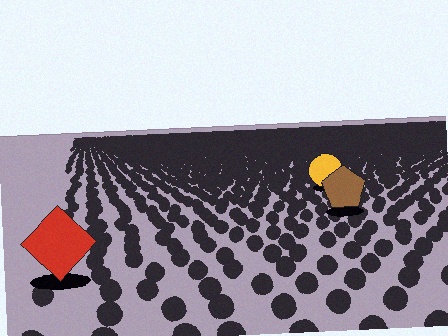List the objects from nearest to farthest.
From nearest to farthest: the red diamond, the brown pentagon, the yellow circle.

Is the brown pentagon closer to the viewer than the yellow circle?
Yes. The brown pentagon is closer — you can tell from the texture gradient: the ground texture is coarser near it.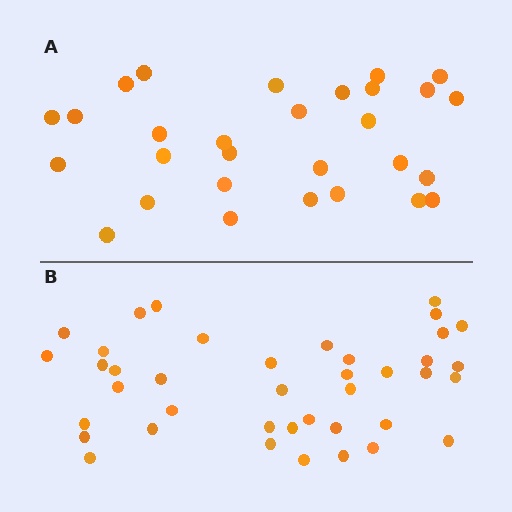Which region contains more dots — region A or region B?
Region B (the bottom region) has more dots.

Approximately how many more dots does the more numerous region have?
Region B has roughly 12 or so more dots than region A.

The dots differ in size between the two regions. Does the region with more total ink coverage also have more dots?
No. Region A has more total ink coverage because its dots are larger, but region B actually contains more individual dots. Total area can be misleading — the number of items is what matters here.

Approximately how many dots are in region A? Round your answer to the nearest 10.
About 30 dots. (The exact count is 29, which rounds to 30.)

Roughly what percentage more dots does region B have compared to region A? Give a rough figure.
About 40% more.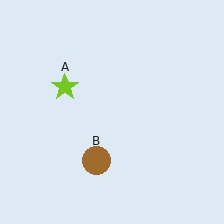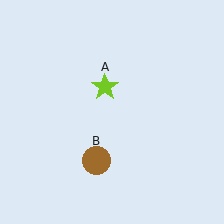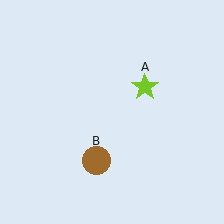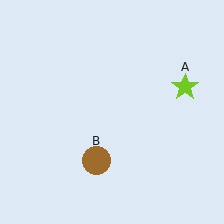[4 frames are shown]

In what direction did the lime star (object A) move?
The lime star (object A) moved right.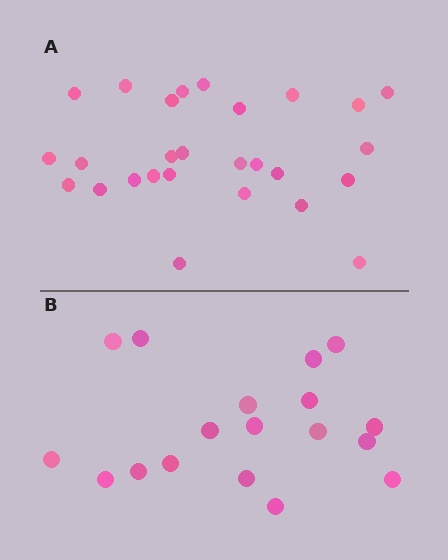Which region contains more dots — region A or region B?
Region A (the top region) has more dots.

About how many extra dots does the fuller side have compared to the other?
Region A has roughly 8 or so more dots than region B.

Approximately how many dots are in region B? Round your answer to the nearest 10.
About 20 dots. (The exact count is 18, which rounds to 20.)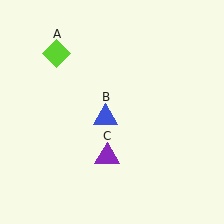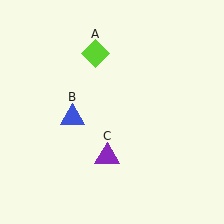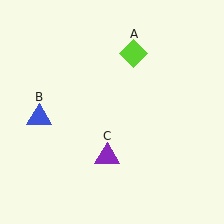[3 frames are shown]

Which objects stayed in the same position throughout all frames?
Purple triangle (object C) remained stationary.